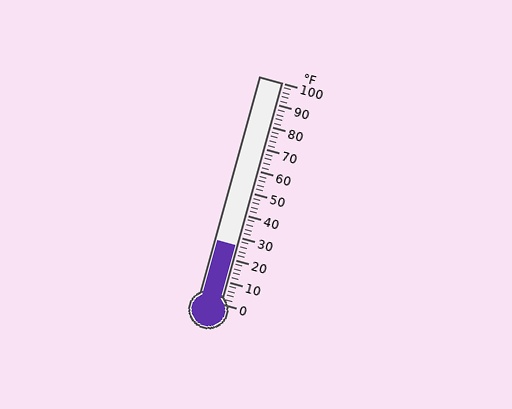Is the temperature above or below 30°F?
The temperature is below 30°F.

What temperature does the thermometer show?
The thermometer shows approximately 26°F.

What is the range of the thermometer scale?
The thermometer scale ranges from 0°F to 100°F.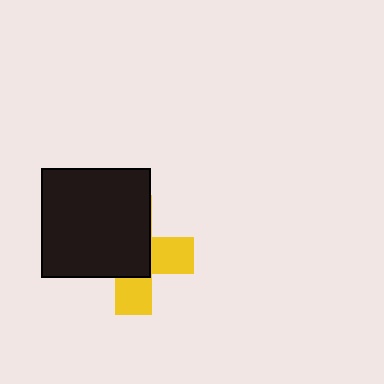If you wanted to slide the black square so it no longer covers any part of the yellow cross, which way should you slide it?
Slide it toward the upper-left — that is the most direct way to separate the two shapes.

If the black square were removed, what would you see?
You would see the complete yellow cross.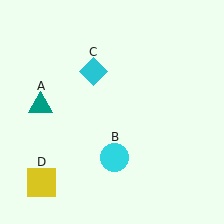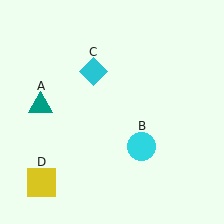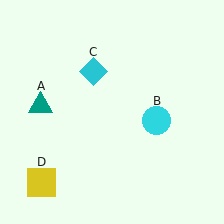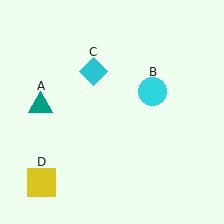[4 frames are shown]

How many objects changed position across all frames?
1 object changed position: cyan circle (object B).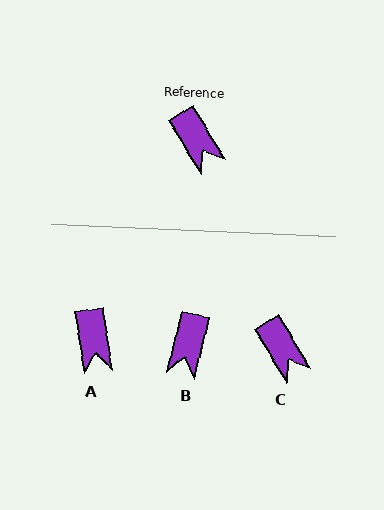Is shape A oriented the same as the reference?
No, it is off by about 23 degrees.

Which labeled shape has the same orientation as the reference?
C.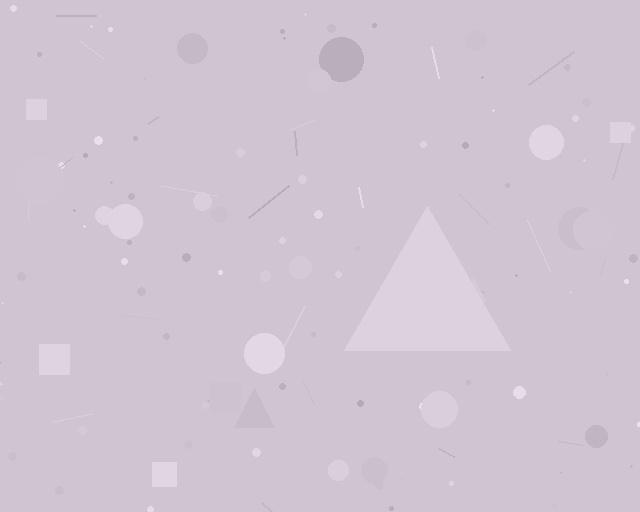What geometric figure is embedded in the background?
A triangle is embedded in the background.